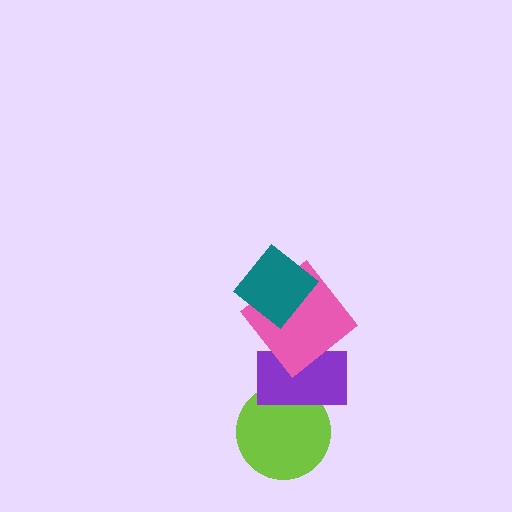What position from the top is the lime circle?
The lime circle is 4th from the top.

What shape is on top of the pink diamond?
The teal diamond is on top of the pink diamond.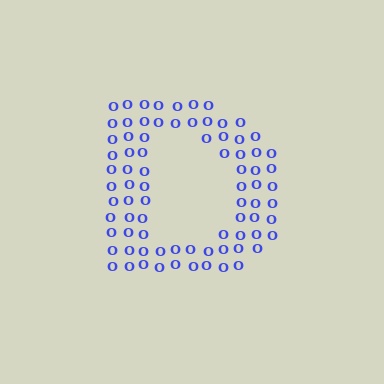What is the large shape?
The large shape is the letter D.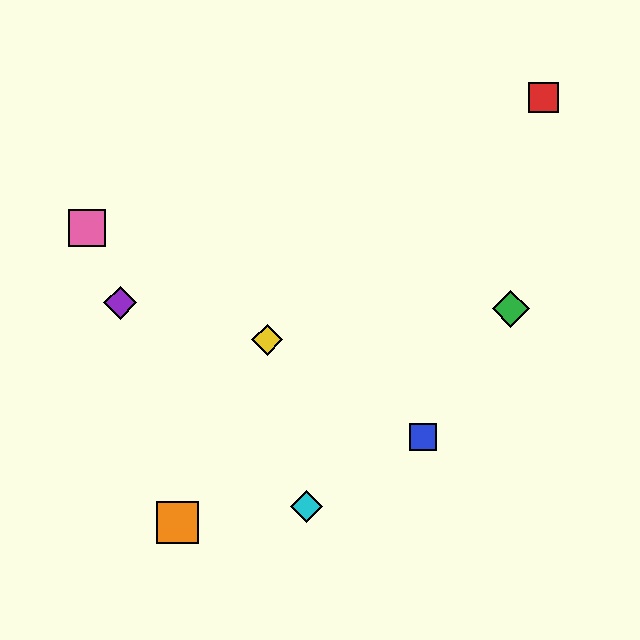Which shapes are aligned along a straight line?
The blue square, the yellow diamond, the pink square are aligned along a straight line.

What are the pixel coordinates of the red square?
The red square is at (543, 97).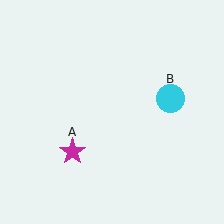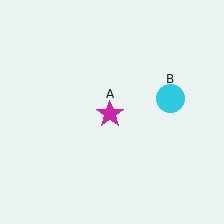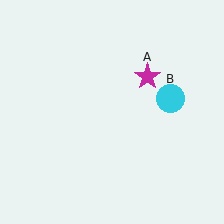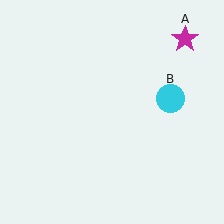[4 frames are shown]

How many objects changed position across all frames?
1 object changed position: magenta star (object A).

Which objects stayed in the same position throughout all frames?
Cyan circle (object B) remained stationary.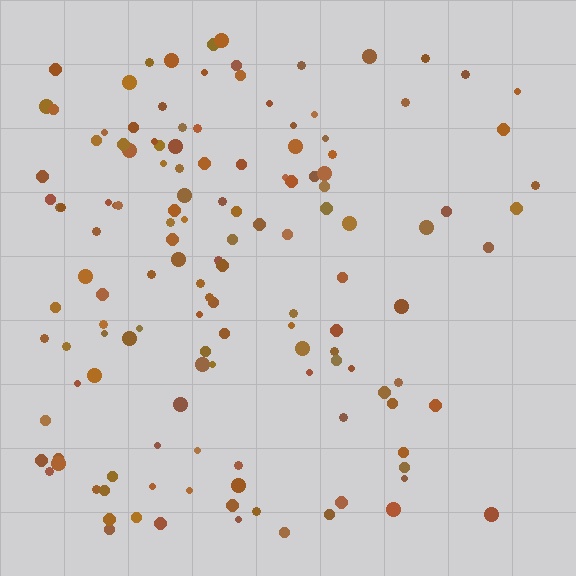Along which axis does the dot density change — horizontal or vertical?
Horizontal.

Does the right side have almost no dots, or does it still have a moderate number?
Still a moderate number, just noticeably fewer than the left.